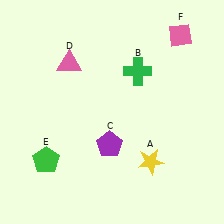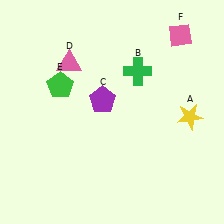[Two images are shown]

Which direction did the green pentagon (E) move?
The green pentagon (E) moved up.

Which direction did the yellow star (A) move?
The yellow star (A) moved up.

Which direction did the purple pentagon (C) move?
The purple pentagon (C) moved up.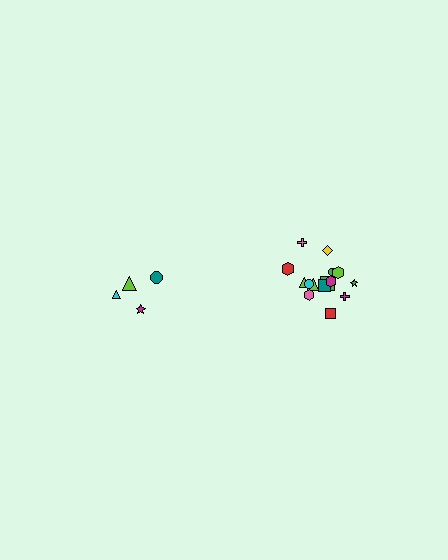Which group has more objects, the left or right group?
The right group.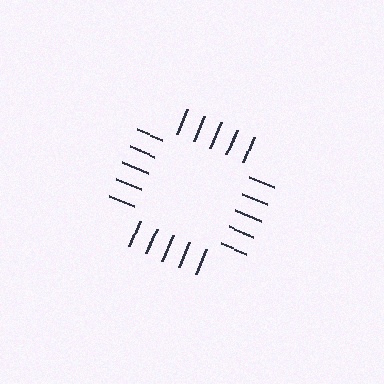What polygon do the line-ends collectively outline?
An illusory square — the line segments terminate on its edges but no continuous stroke is drawn.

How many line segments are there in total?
20 — 5 along each of the 4 edges.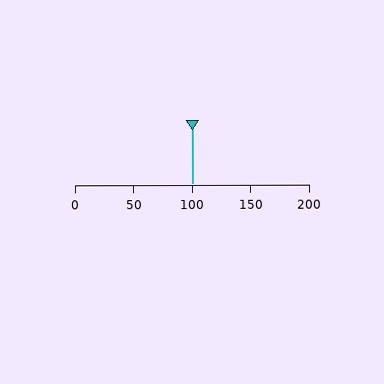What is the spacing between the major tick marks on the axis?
The major ticks are spaced 50 apart.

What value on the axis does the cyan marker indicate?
The marker indicates approximately 100.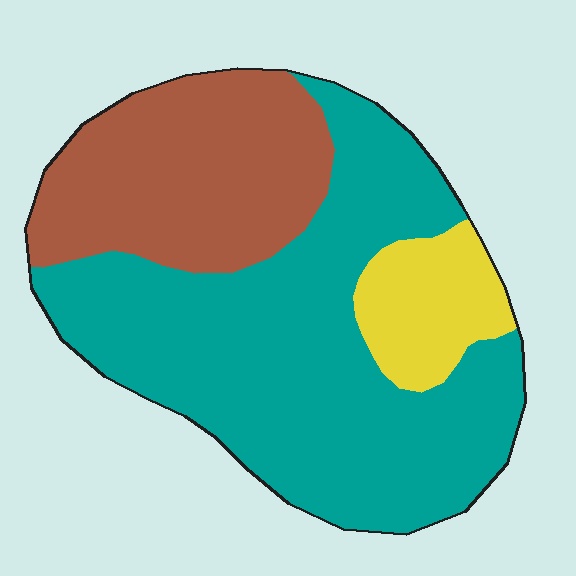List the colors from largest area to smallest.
From largest to smallest: teal, brown, yellow.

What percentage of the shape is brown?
Brown covers roughly 30% of the shape.